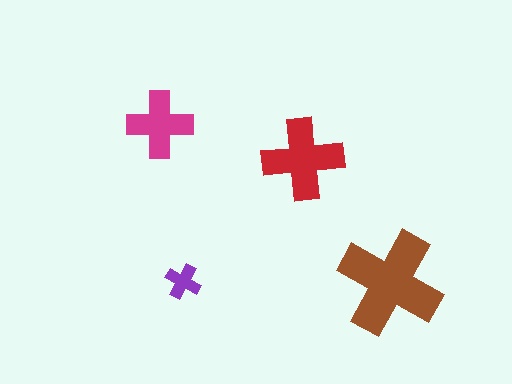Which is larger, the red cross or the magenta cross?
The red one.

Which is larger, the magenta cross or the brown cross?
The brown one.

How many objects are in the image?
There are 4 objects in the image.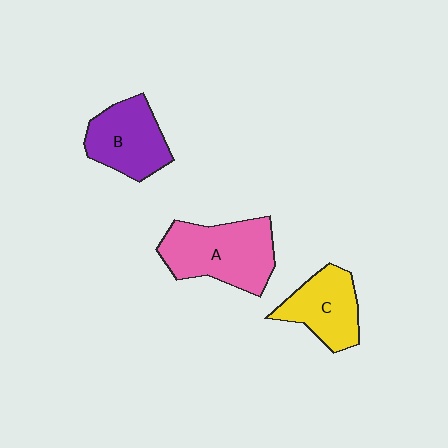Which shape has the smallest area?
Shape C (yellow).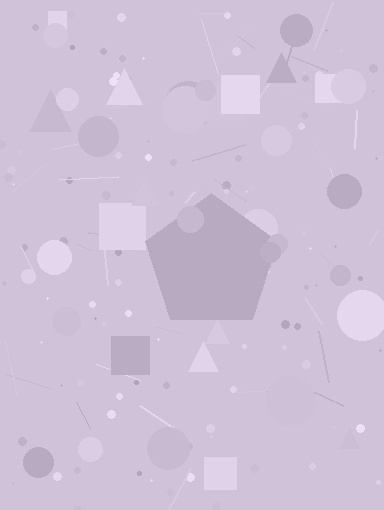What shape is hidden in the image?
A pentagon is hidden in the image.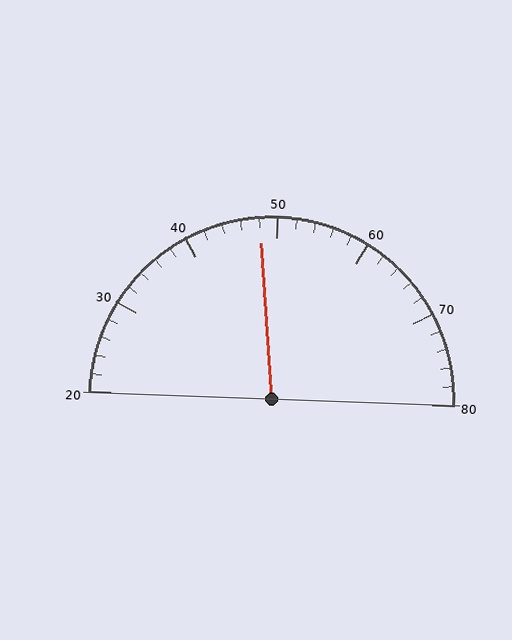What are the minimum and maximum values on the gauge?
The gauge ranges from 20 to 80.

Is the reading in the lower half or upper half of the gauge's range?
The reading is in the lower half of the range (20 to 80).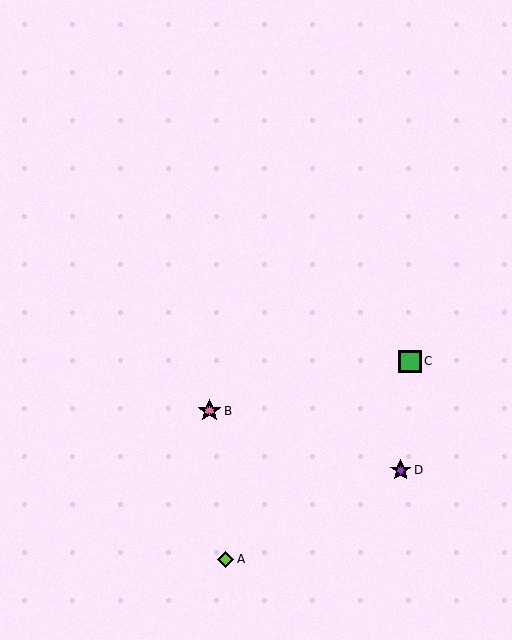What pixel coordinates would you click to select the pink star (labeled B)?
Click at (209, 411) to select the pink star B.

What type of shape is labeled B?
Shape B is a pink star.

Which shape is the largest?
The pink star (labeled B) is the largest.